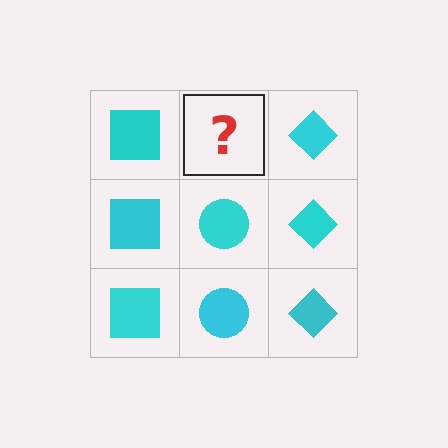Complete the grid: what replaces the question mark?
The question mark should be replaced with a cyan circle.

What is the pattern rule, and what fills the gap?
The rule is that each column has a consistent shape. The gap should be filled with a cyan circle.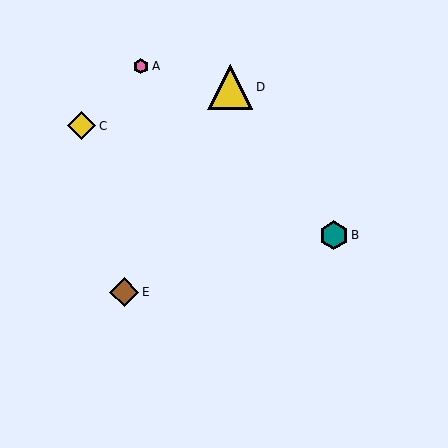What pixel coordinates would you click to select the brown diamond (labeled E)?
Click at (124, 292) to select the brown diamond E.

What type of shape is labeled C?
Shape C is a yellow diamond.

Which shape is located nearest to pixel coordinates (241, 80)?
The yellow triangle (labeled D) at (230, 87) is nearest to that location.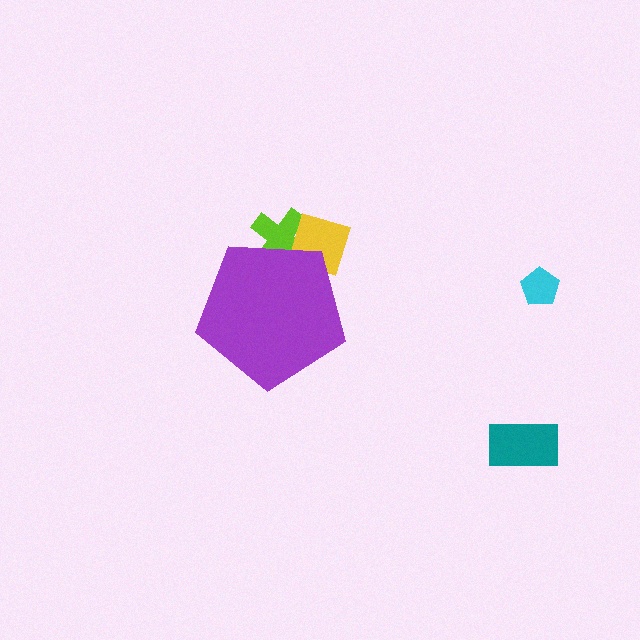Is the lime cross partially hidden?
Yes, the lime cross is partially hidden behind the purple pentagon.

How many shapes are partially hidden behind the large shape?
2 shapes are partially hidden.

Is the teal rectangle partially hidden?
No, the teal rectangle is fully visible.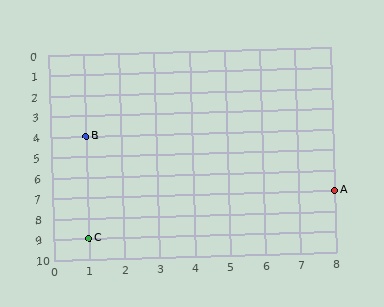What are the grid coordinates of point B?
Point B is at grid coordinates (1, 4).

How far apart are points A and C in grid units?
Points A and C are 7 columns and 2 rows apart (about 7.3 grid units diagonally).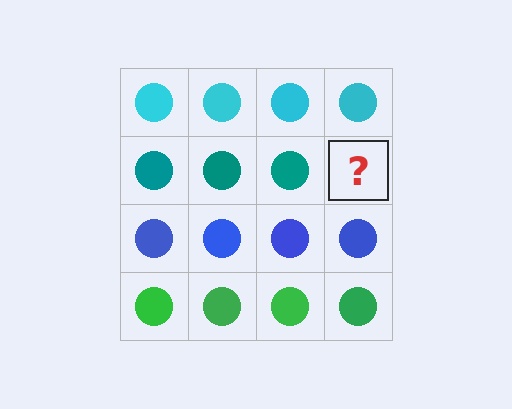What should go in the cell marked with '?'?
The missing cell should contain a teal circle.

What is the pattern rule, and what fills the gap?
The rule is that each row has a consistent color. The gap should be filled with a teal circle.